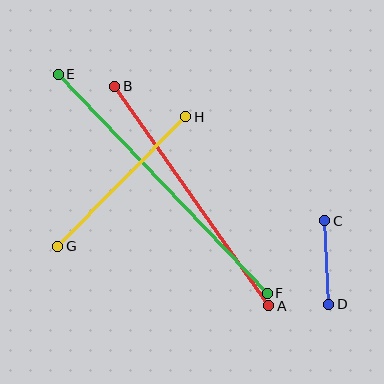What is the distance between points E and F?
The distance is approximately 303 pixels.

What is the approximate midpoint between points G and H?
The midpoint is at approximately (122, 181) pixels.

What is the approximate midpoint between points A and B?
The midpoint is at approximately (192, 196) pixels.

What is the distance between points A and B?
The distance is approximately 268 pixels.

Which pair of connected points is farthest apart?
Points E and F are farthest apart.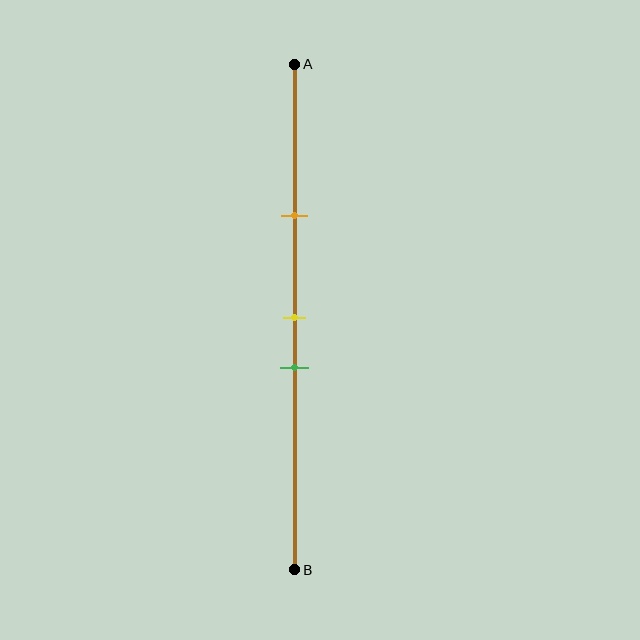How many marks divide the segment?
There are 3 marks dividing the segment.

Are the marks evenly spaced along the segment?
No, the marks are not evenly spaced.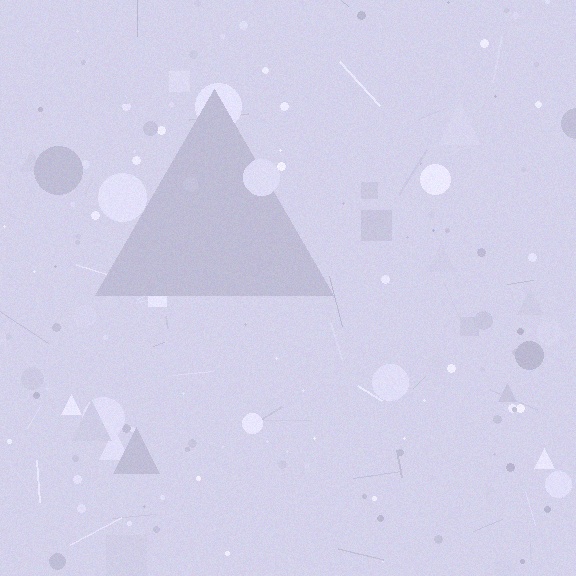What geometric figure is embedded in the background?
A triangle is embedded in the background.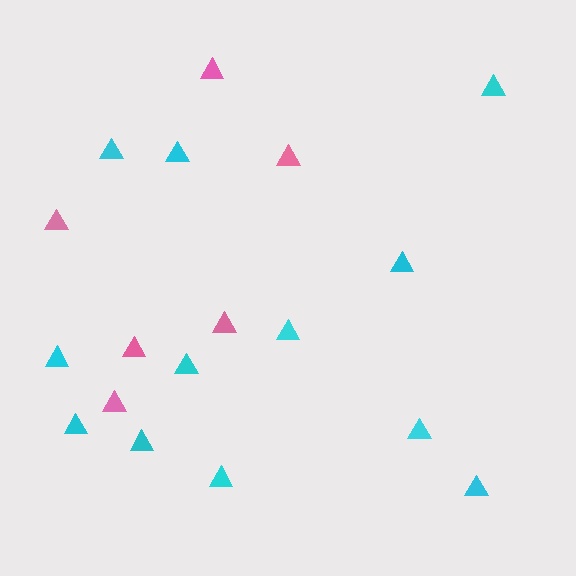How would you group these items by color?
There are 2 groups: one group of pink triangles (6) and one group of cyan triangles (12).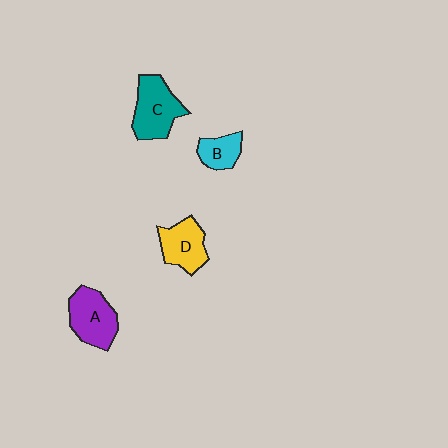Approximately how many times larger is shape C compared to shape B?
Approximately 1.9 times.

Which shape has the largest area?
Shape C (teal).